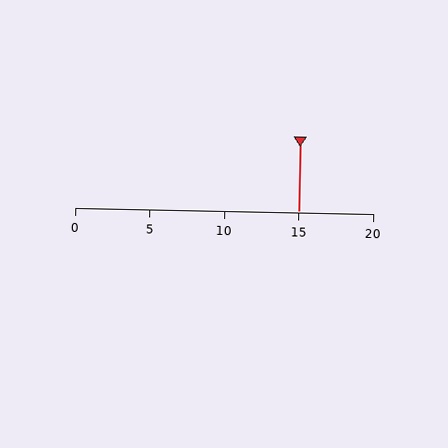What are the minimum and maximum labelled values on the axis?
The axis runs from 0 to 20.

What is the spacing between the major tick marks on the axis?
The major ticks are spaced 5 apart.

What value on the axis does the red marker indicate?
The marker indicates approximately 15.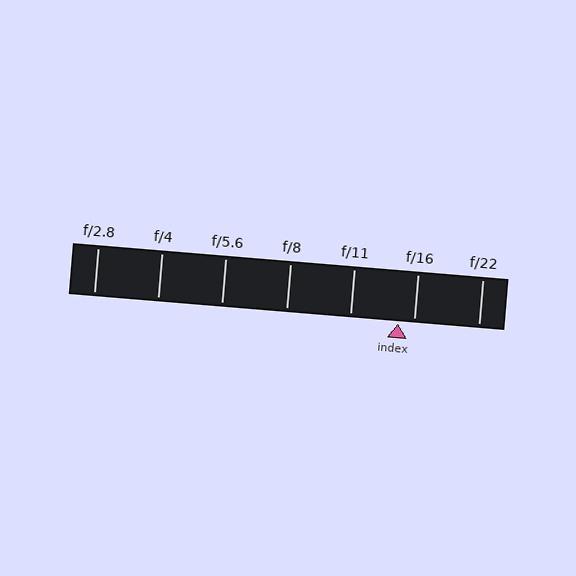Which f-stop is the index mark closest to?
The index mark is closest to f/16.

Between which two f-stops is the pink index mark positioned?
The index mark is between f/11 and f/16.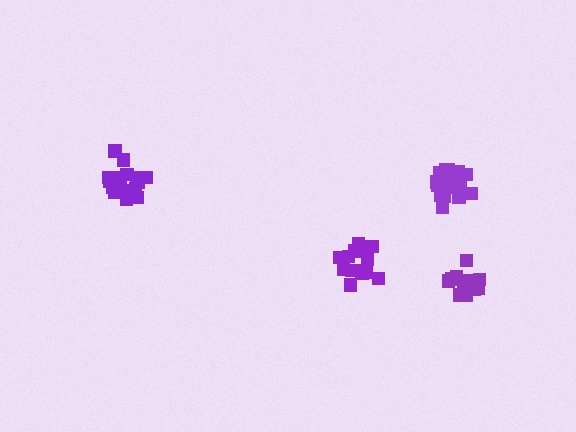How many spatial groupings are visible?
There are 4 spatial groupings.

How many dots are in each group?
Group 1: 20 dots, Group 2: 15 dots, Group 3: 17 dots, Group 4: 16 dots (68 total).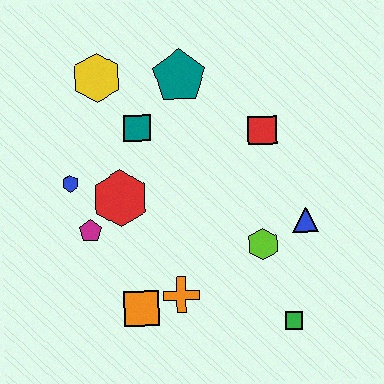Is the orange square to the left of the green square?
Yes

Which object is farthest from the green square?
The yellow hexagon is farthest from the green square.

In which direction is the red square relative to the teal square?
The red square is to the right of the teal square.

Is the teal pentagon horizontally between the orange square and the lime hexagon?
Yes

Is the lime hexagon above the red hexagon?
No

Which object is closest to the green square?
The lime hexagon is closest to the green square.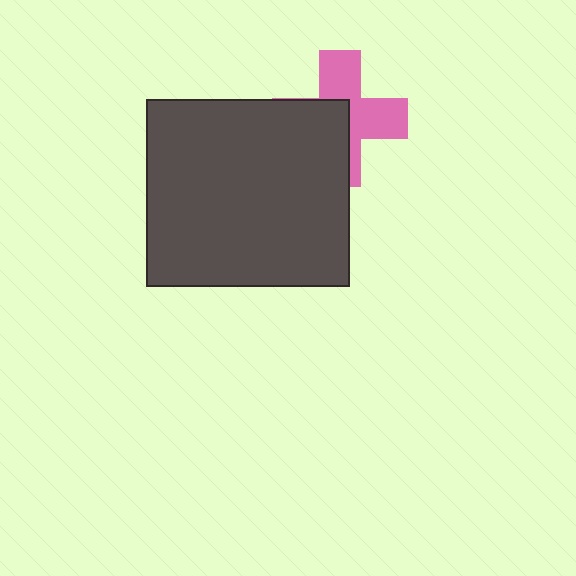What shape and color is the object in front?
The object in front is a dark gray rectangle.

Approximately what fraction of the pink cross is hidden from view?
Roughly 47% of the pink cross is hidden behind the dark gray rectangle.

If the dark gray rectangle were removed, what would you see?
You would see the complete pink cross.